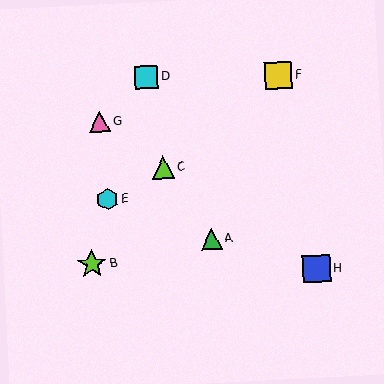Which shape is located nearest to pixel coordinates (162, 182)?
The lime triangle (labeled C) at (163, 167) is nearest to that location.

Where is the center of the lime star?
The center of the lime star is at (92, 264).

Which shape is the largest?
The lime star (labeled B) is the largest.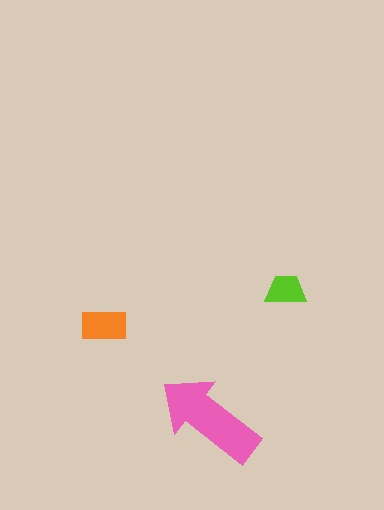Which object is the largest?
The pink arrow.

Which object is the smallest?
The lime trapezoid.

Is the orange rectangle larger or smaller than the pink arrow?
Smaller.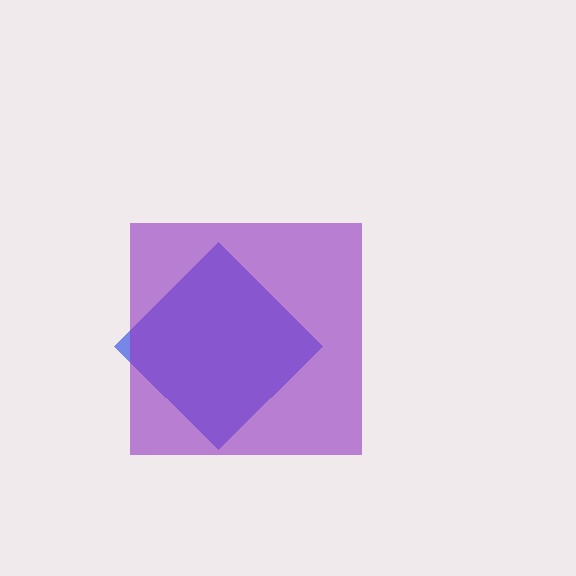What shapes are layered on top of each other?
The layered shapes are: a blue diamond, a purple square.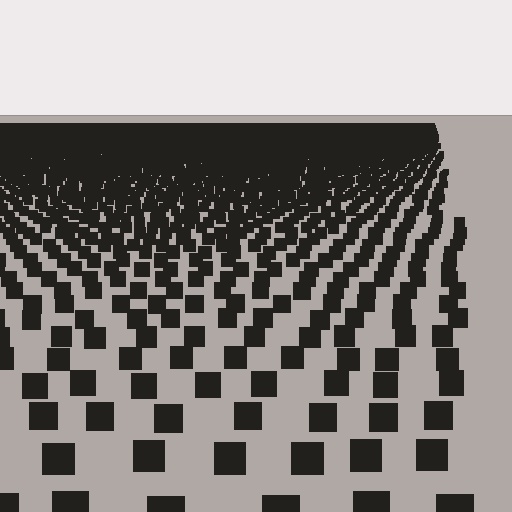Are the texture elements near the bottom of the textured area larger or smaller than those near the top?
Larger. Near the bottom, elements are closer to the viewer and appear at a bigger on-screen size.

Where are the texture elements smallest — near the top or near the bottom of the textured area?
Near the top.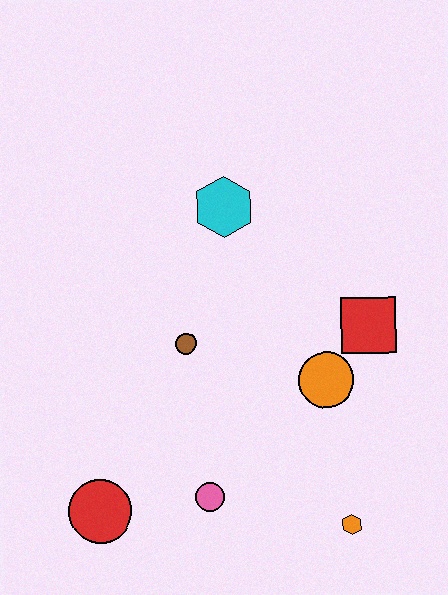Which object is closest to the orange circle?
The red square is closest to the orange circle.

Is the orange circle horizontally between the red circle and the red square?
Yes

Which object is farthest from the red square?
The red circle is farthest from the red square.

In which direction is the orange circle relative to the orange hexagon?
The orange circle is above the orange hexagon.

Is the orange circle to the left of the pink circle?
No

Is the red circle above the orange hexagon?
Yes